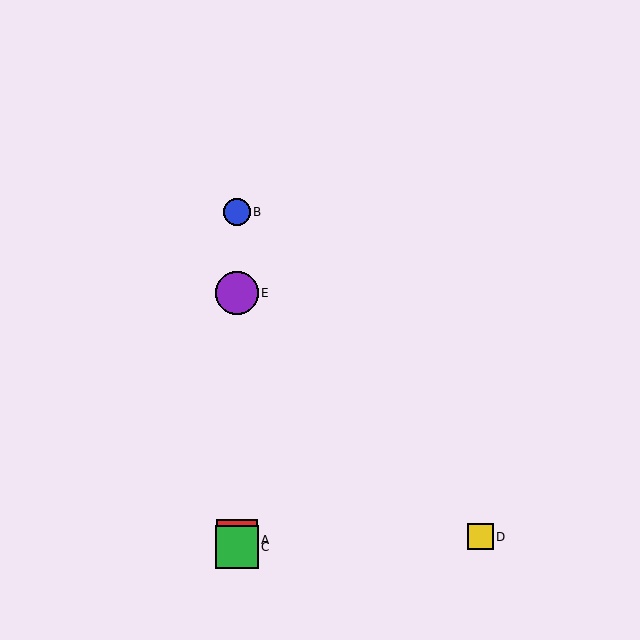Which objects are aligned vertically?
Objects A, B, C, E are aligned vertically.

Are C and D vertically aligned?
No, C is at x≈237 and D is at x≈480.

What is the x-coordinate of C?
Object C is at x≈237.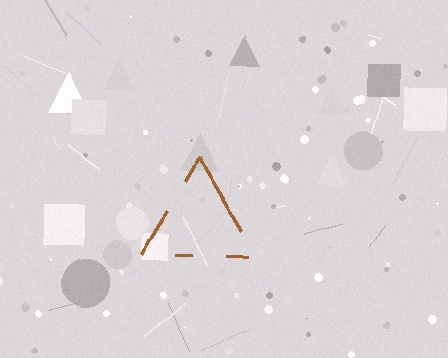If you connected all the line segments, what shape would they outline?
They would outline a triangle.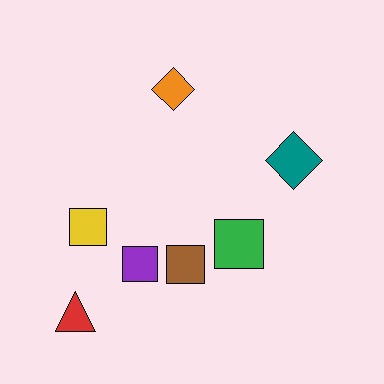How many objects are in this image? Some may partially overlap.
There are 7 objects.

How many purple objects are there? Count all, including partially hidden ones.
There is 1 purple object.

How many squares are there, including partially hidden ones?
There are 4 squares.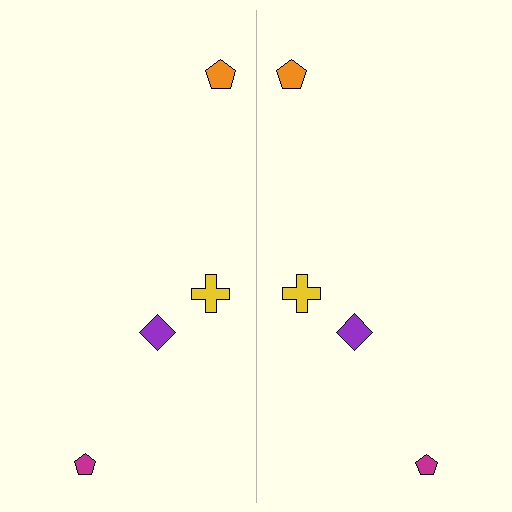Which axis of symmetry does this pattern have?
The pattern has a vertical axis of symmetry running through the center of the image.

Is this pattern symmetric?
Yes, this pattern has bilateral (reflection) symmetry.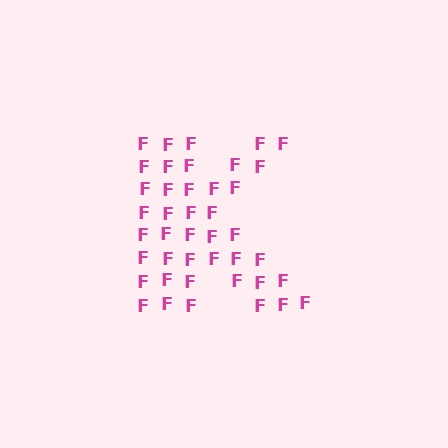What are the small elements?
The small elements are letter F's.